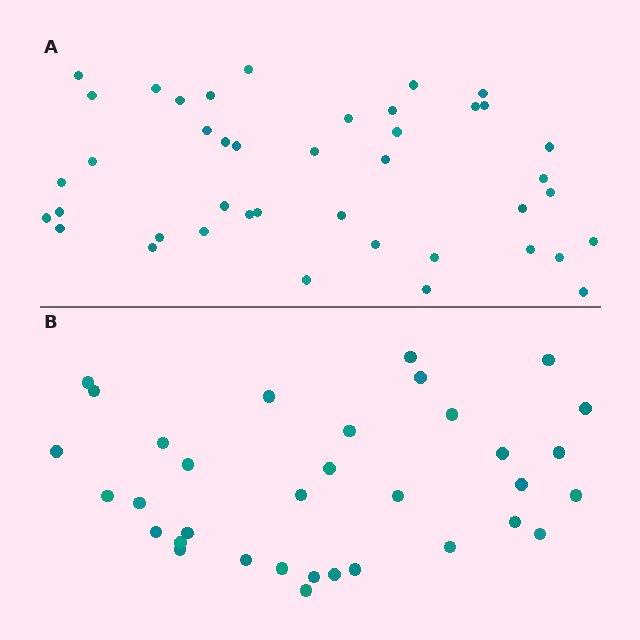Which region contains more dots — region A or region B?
Region A (the top region) has more dots.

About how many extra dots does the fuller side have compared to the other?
Region A has roughly 8 or so more dots than region B.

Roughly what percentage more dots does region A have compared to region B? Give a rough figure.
About 25% more.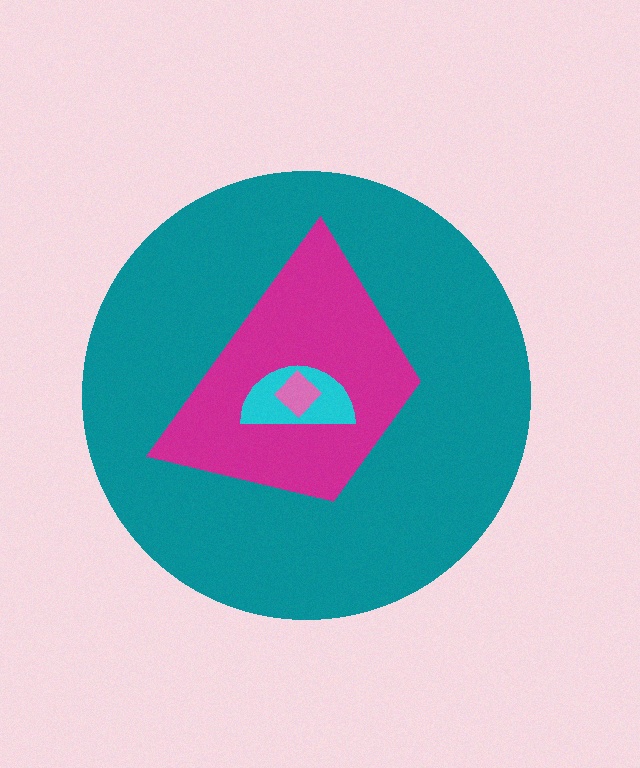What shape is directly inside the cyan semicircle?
The pink diamond.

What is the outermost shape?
The teal circle.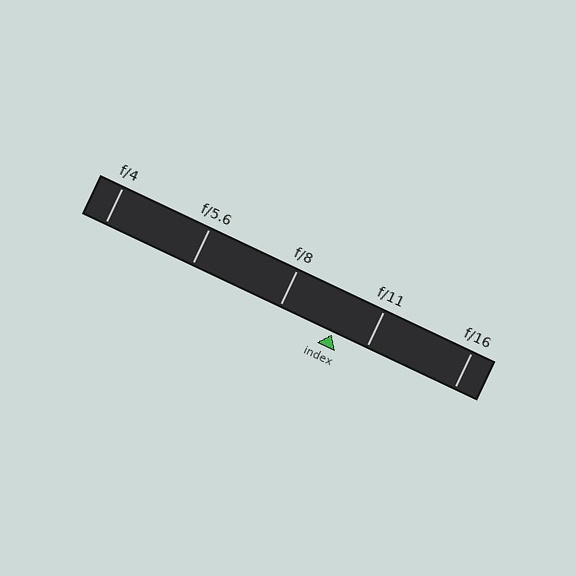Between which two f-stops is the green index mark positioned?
The index mark is between f/8 and f/11.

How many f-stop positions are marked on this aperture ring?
There are 5 f-stop positions marked.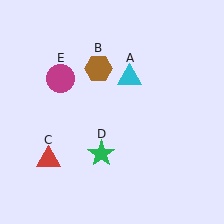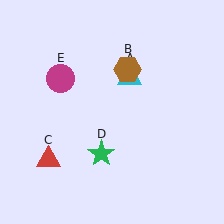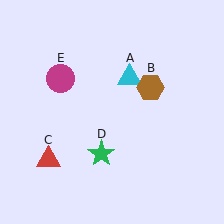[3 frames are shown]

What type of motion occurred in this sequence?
The brown hexagon (object B) rotated clockwise around the center of the scene.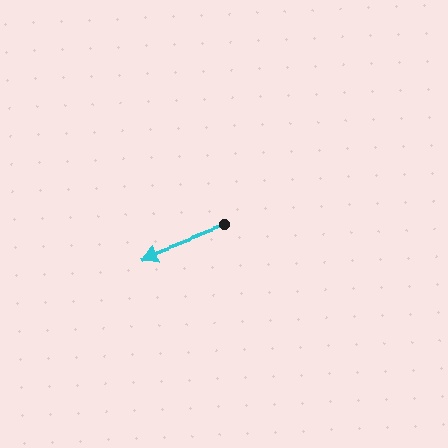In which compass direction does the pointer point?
West.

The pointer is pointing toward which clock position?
Roughly 8 o'clock.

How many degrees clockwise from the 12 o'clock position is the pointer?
Approximately 249 degrees.